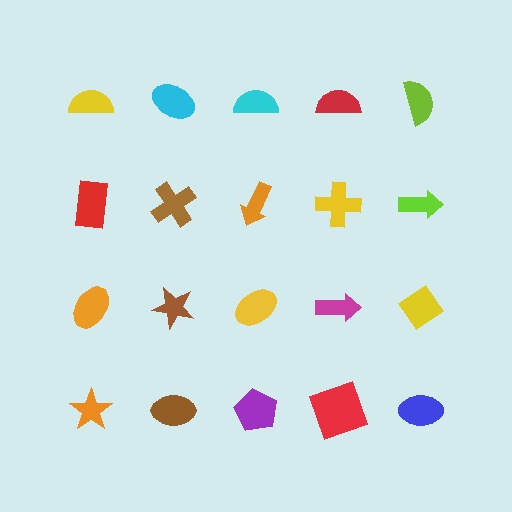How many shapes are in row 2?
5 shapes.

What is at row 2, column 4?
A yellow cross.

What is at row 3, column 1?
An orange ellipse.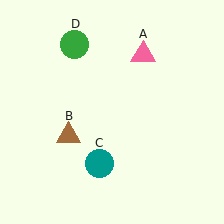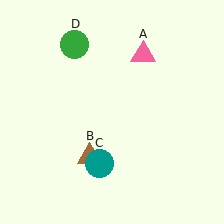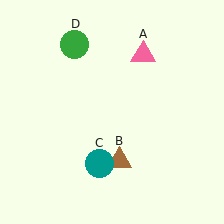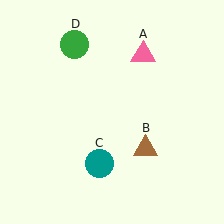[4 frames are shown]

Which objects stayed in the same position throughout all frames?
Pink triangle (object A) and teal circle (object C) and green circle (object D) remained stationary.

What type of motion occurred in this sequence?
The brown triangle (object B) rotated counterclockwise around the center of the scene.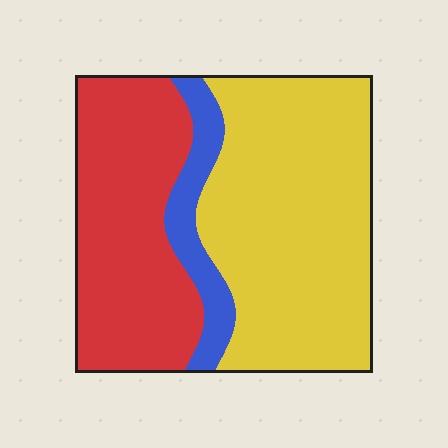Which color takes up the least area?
Blue, at roughly 10%.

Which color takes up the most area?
Yellow, at roughly 55%.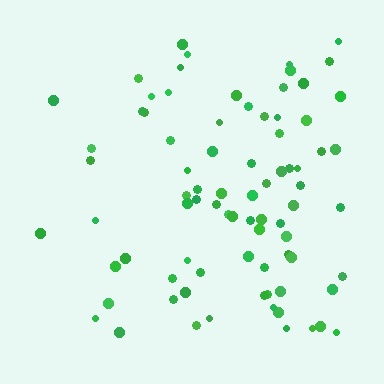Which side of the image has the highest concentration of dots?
The right.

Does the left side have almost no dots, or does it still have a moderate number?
Still a moderate number, just noticeably fewer than the right.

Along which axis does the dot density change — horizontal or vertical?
Horizontal.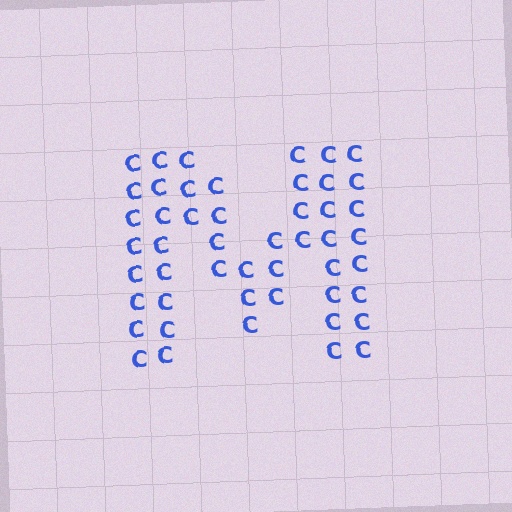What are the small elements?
The small elements are letter C's.